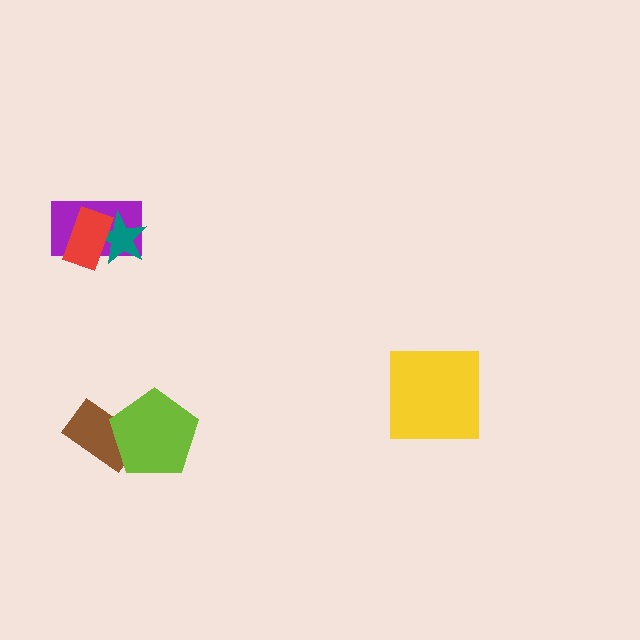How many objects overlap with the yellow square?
0 objects overlap with the yellow square.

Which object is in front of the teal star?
The red rectangle is in front of the teal star.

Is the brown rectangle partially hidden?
Yes, it is partially covered by another shape.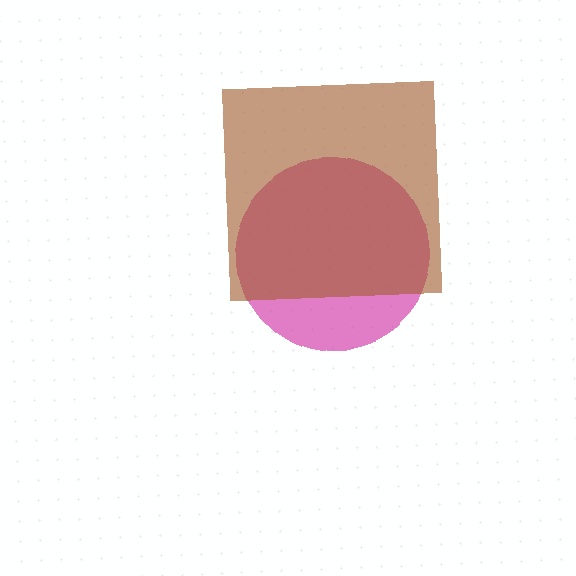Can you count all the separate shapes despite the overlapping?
Yes, there are 2 separate shapes.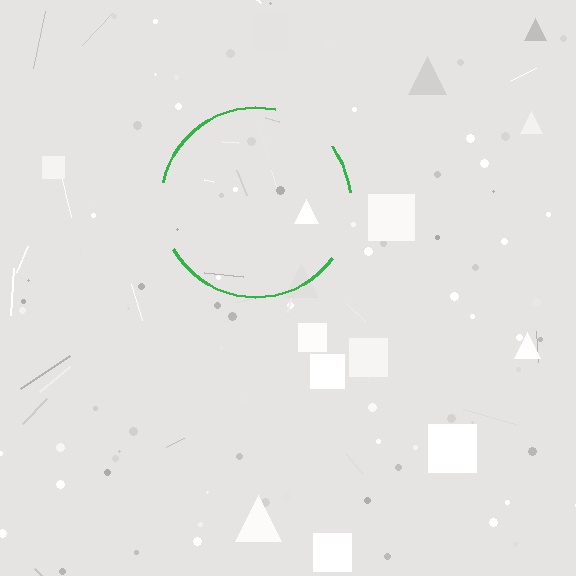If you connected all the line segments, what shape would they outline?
They would outline a circle.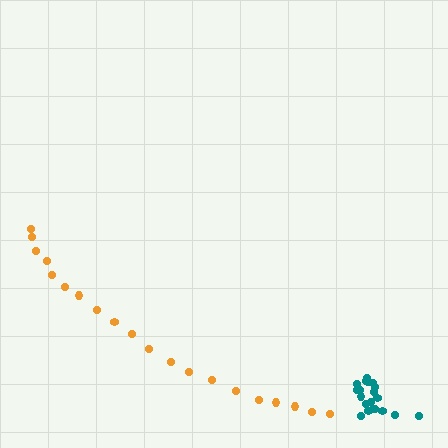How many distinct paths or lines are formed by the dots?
There are 2 distinct paths.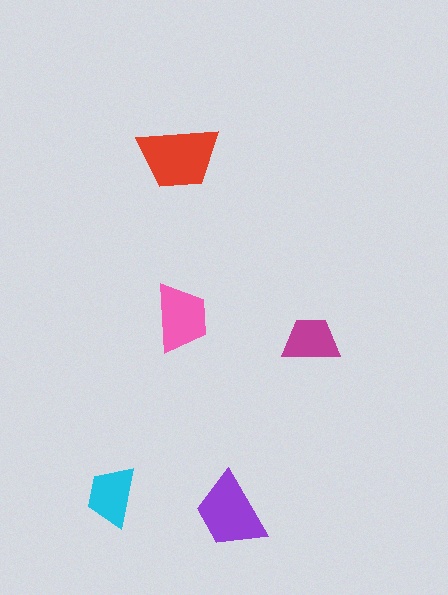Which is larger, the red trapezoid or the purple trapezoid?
The red one.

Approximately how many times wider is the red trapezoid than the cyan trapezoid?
About 1.5 times wider.